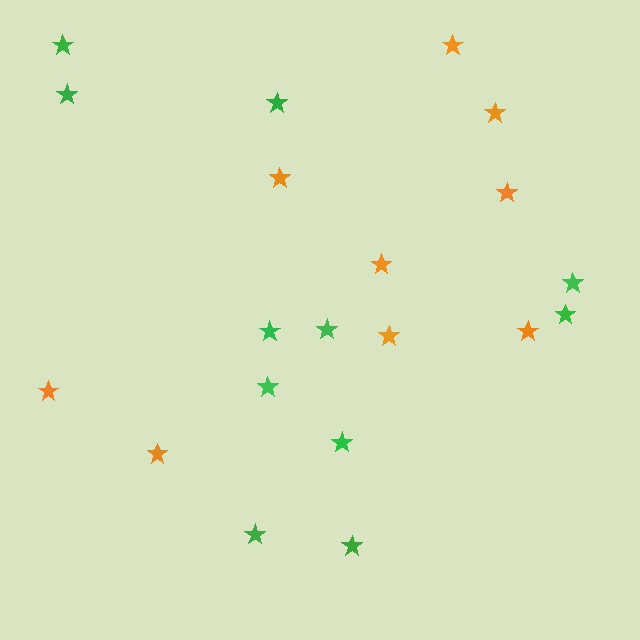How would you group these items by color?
There are 2 groups: one group of green stars (11) and one group of orange stars (9).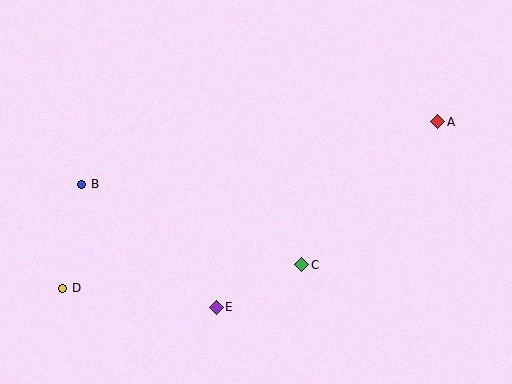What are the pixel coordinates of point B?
Point B is at (82, 184).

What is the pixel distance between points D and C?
The distance between D and C is 240 pixels.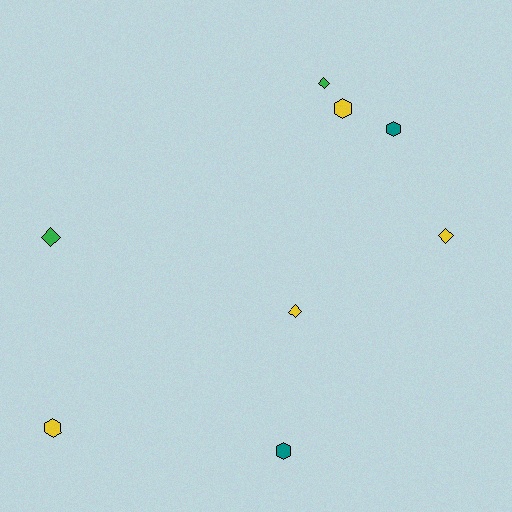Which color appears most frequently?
Yellow, with 4 objects.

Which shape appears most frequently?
Hexagon, with 4 objects.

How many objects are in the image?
There are 8 objects.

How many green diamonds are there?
There are 2 green diamonds.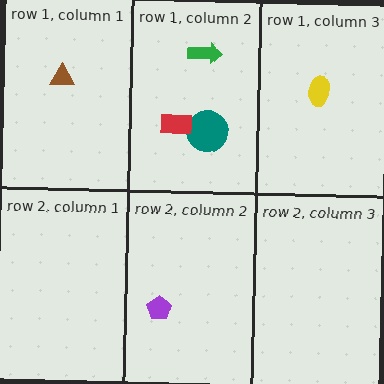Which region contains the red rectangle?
The row 1, column 2 region.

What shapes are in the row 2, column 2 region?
The purple pentagon.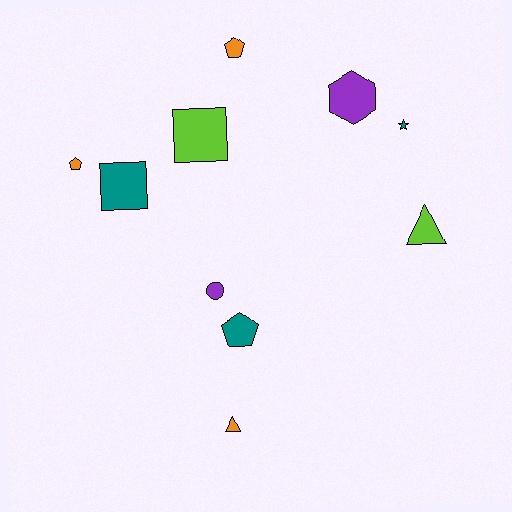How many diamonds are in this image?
There are no diamonds.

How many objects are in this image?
There are 10 objects.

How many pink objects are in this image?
There are no pink objects.